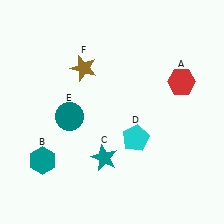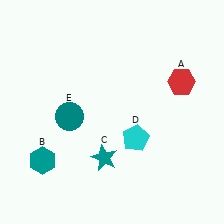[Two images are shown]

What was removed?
The brown star (F) was removed in Image 2.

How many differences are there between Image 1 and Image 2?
There is 1 difference between the two images.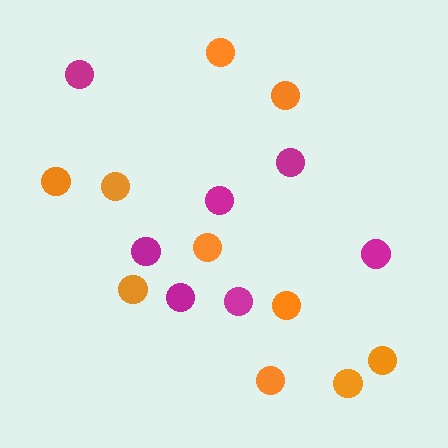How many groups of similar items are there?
There are 2 groups: one group of orange circles (10) and one group of magenta circles (7).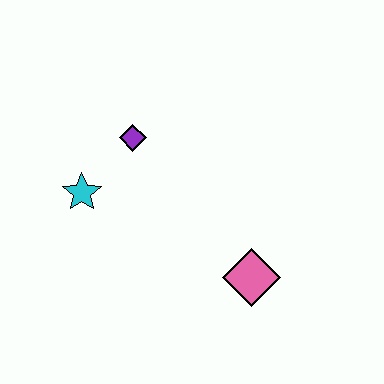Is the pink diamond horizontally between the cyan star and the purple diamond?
No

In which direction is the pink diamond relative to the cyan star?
The pink diamond is to the right of the cyan star.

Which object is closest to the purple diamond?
The cyan star is closest to the purple diamond.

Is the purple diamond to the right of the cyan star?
Yes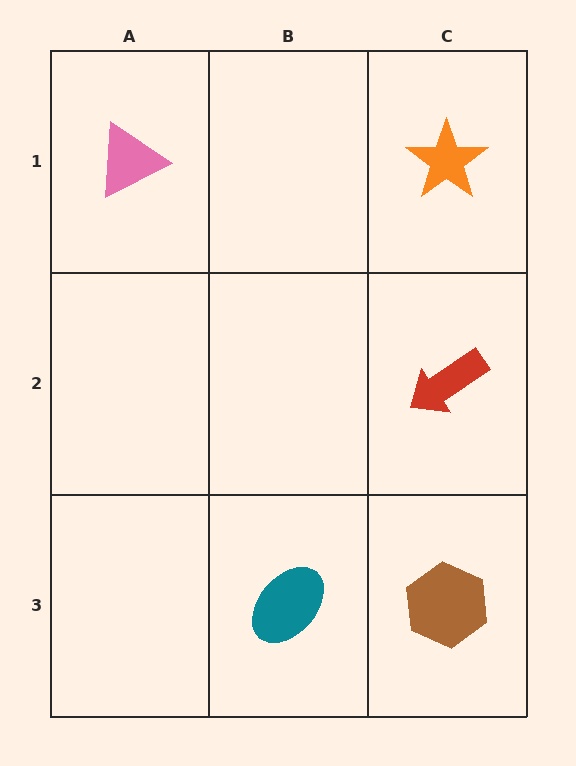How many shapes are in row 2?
1 shape.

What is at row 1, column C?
An orange star.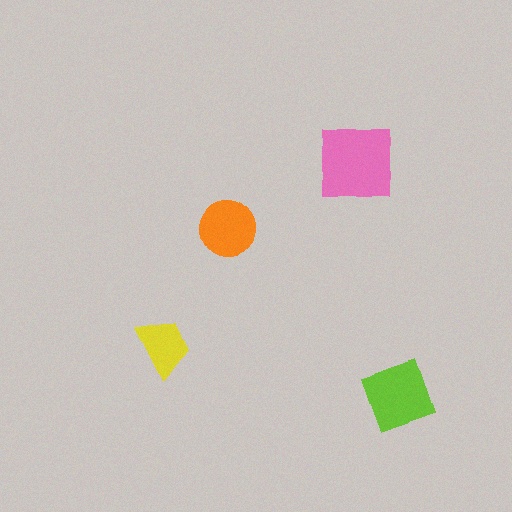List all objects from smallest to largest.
The yellow trapezoid, the orange circle, the lime square, the pink square.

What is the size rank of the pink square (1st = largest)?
1st.